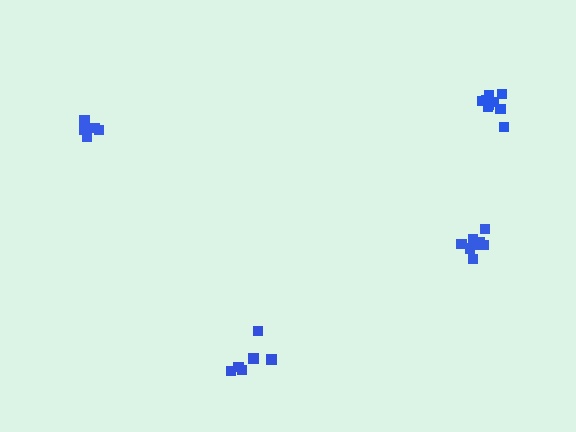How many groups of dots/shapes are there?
There are 4 groups.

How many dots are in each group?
Group 1: 6 dots, Group 2: 10 dots, Group 3: 8 dots, Group 4: 6 dots (30 total).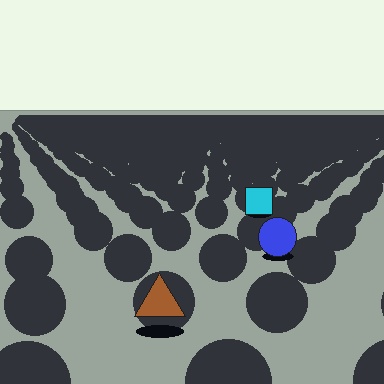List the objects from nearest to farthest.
From nearest to farthest: the brown triangle, the blue circle, the cyan square.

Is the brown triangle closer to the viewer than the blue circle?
Yes. The brown triangle is closer — you can tell from the texture gradient: the ground texture is coarser near it.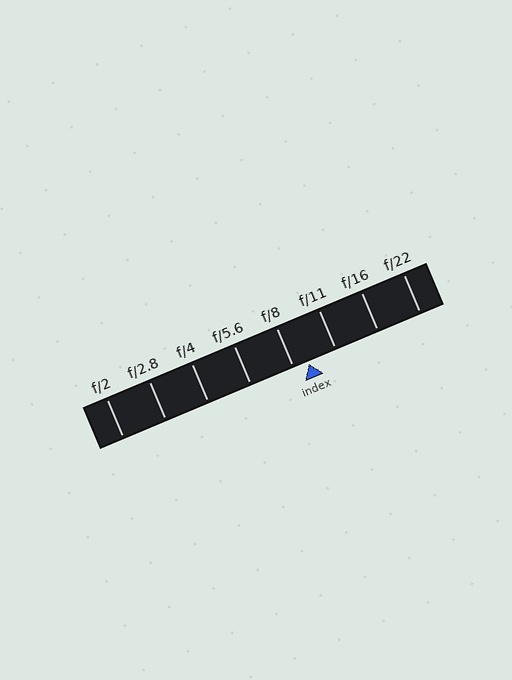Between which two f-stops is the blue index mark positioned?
The index mark is between f/8 and f/11.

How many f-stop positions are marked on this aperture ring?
There are 8 f-stop positions marked.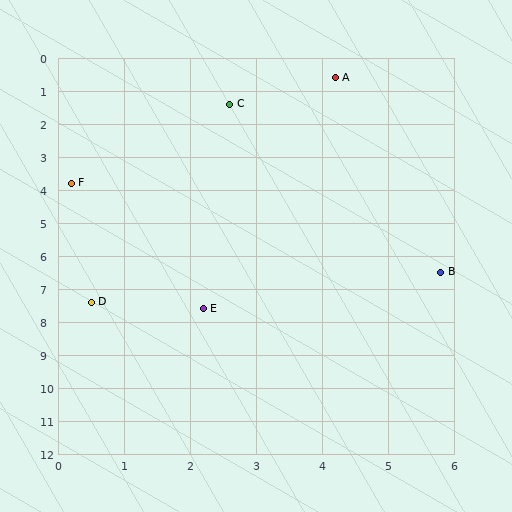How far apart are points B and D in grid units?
Points B and D are about 5.4 grid units apart.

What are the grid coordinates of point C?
Point C is at approximately (2.6, 1.4).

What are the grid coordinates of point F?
Point F is at approximately (0.2, 3.8).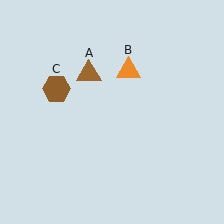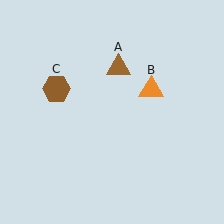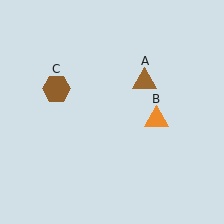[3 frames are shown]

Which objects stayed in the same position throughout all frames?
Brown hexagon (object C) remained stationary.